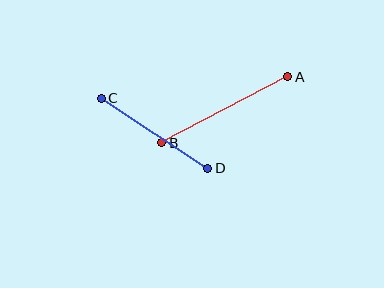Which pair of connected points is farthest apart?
Points A and B are farthest apart.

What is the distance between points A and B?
The distance is approximately 142 pixels.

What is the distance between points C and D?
The distance is approximately 127 pixels.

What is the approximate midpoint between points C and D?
The midpoint is at approximately (155, 133) pixels.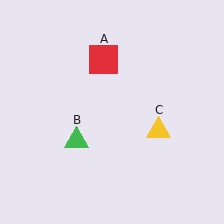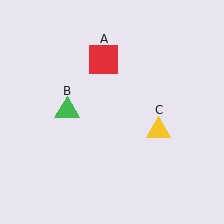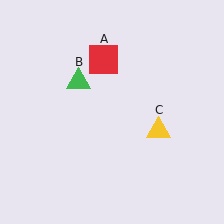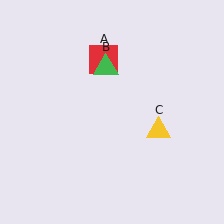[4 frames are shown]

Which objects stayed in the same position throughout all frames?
Red square (object A) and yellow triangle (object C) remained stationary.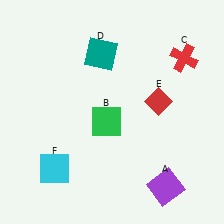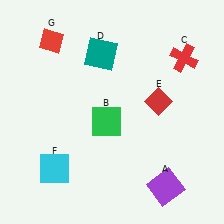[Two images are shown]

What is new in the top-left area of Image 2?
A red diamond (G) was added in the top-left area of Image 2.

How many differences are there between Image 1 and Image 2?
There is 1 difference between the two images.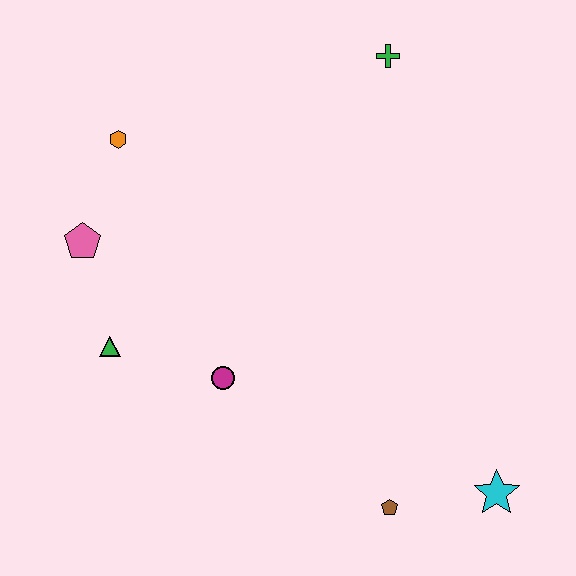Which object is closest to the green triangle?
The pink pentagon is closest to the green triangle.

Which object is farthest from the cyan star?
The orange hexagon is farthest from the cyan star.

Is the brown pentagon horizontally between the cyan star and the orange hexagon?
Yes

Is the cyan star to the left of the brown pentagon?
No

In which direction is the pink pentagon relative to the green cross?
The pink pentagon is to the left of the green cross.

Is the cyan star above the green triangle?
No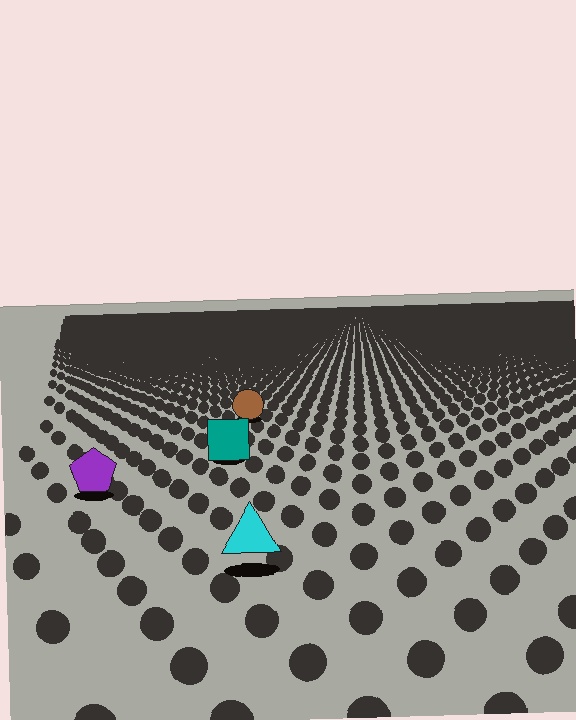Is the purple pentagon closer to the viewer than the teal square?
Yes. The purple pentagon is closer — you can tell from the texture gradient: the ground texture is coarser near it.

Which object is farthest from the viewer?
The brown circle is farthest from the viewer. It appears smaller and the ground texture around it is denser.